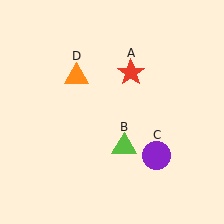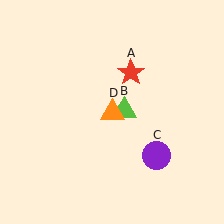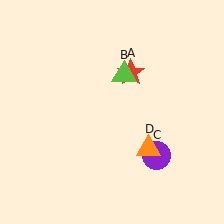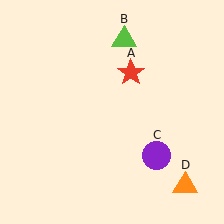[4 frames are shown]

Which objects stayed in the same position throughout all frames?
Red star (object A) and purple circle (object C) remained stationary.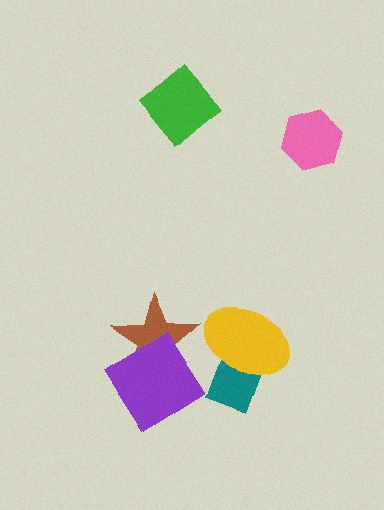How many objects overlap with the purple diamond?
1 object overlaps with the purple diamond.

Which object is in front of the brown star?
The purple diamond is in front of the brown star.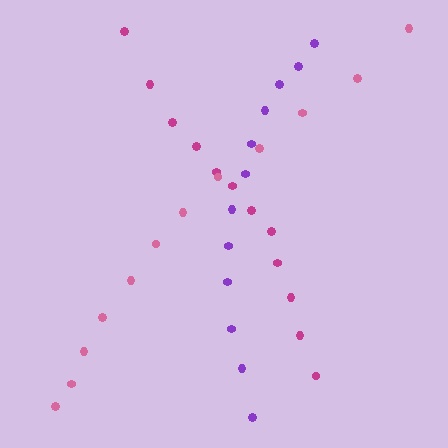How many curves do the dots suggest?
There are 3 distinct paths.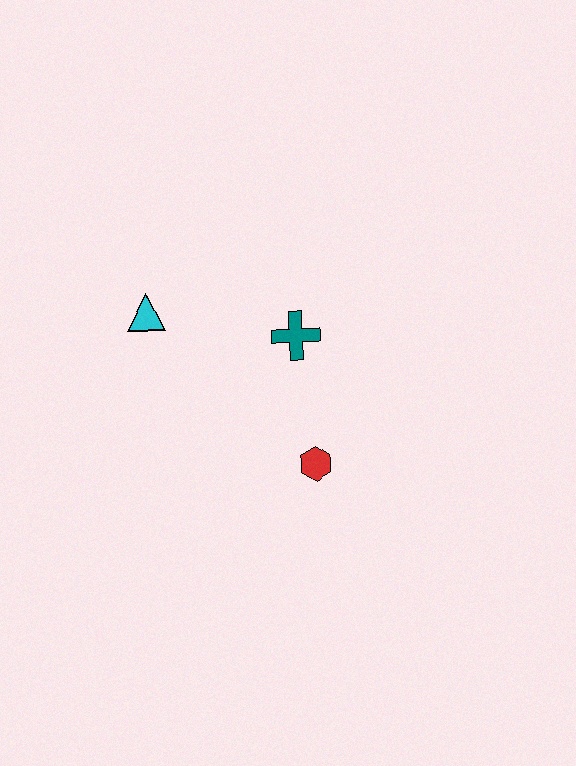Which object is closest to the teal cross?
The red hexagon is closest to the teal cross.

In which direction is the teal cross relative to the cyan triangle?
The teal cross is to the right of the cyan triangle.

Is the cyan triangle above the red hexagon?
Yes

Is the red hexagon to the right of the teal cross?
Yes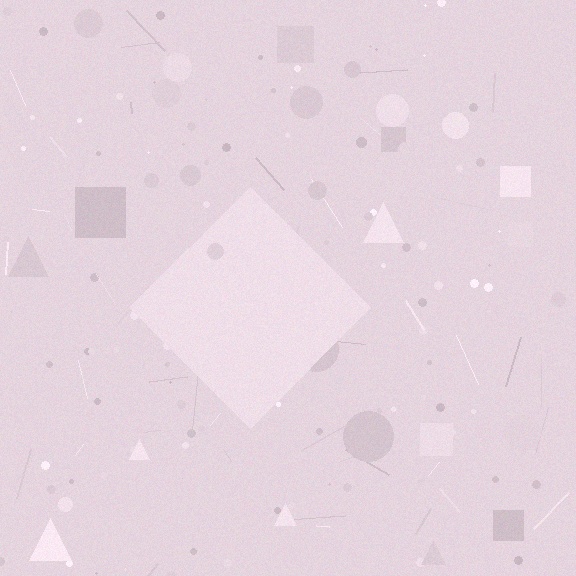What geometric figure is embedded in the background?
A diamond is embedded in the background.